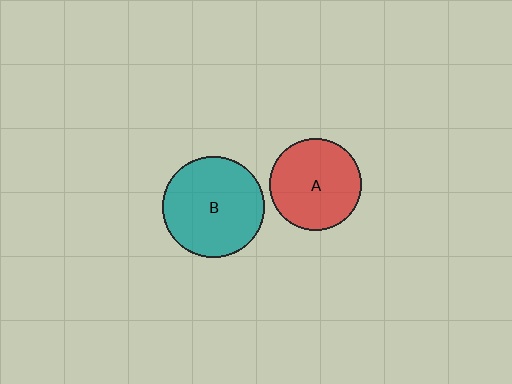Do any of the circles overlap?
No, none of the circles overlap.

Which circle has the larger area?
Circle B (teal).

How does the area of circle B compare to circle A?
Approximately 1.2 times.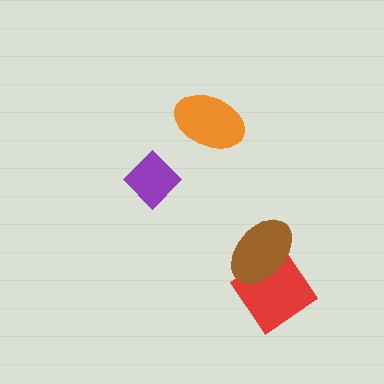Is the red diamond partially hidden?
Yes, it is partially covered by another shape.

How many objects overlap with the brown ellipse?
1 object overlaps with the brown ellipse.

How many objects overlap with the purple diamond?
0 objects overlap with the purple diamond.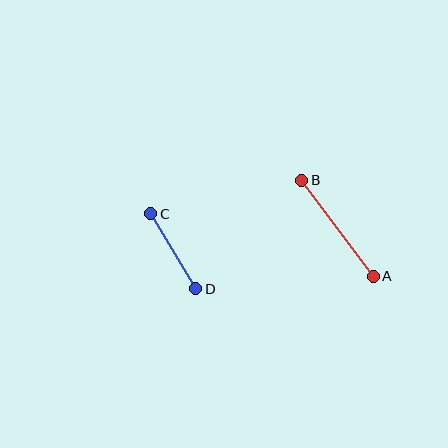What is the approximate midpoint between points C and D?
The midpoint is at approximately (173, 251) pixels.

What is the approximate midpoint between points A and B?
The midpoint is at approximately (337, 228) pixels.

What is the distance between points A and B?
The distance is approximately 120 pixels.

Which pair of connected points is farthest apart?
Points A and B are farthest apart.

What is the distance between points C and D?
The distance is approximately 88 pixels.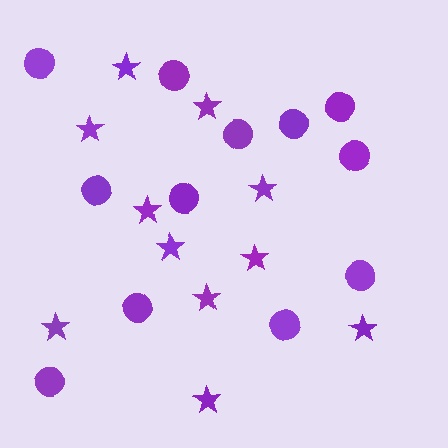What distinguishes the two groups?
There are 2 groups: one group of stars (11) and one group of circles (12).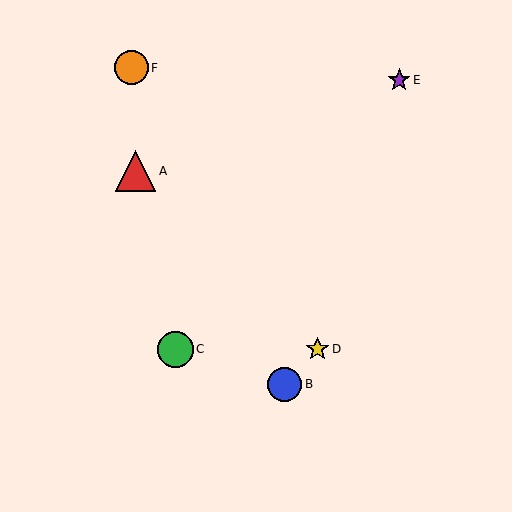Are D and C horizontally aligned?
Yes, both are at y≈349.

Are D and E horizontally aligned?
No, D is at y≈349 and E is at y≈80.